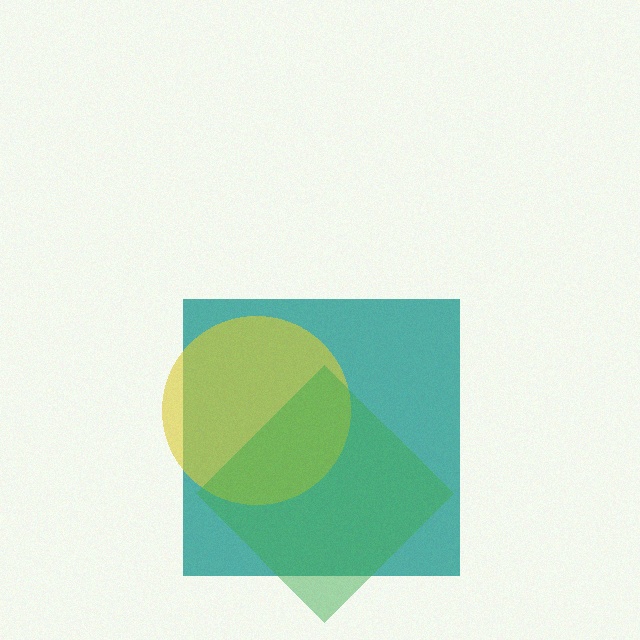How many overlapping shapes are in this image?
There are 3 overlapping shapes in the image.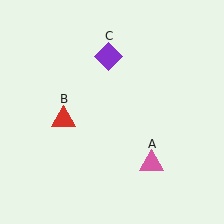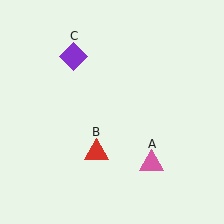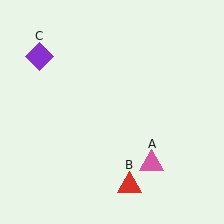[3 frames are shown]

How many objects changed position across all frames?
2 objects changed position: red triangle (object B), purple diamond (object C).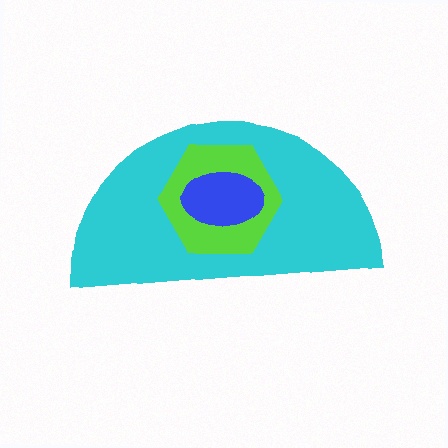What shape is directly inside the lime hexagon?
The blue ellipse.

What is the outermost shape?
The cyan semicircle.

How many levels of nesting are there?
3.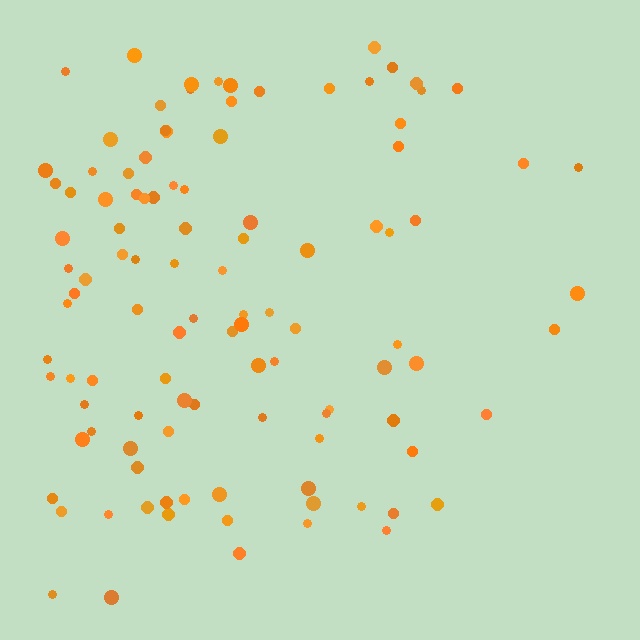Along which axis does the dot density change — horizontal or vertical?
Horizontal.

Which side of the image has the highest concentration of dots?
The left.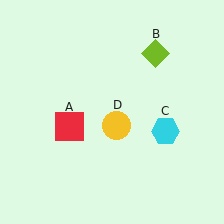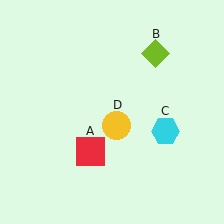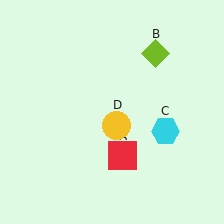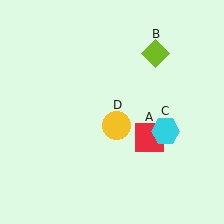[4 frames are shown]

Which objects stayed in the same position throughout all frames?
Lime diamond (object B) and cyan hexagon (object C) and yellow circle (object D) remained stationary.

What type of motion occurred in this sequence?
The red square (object A) rotated counterclockwise around the center of the scene.